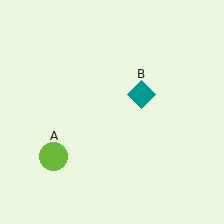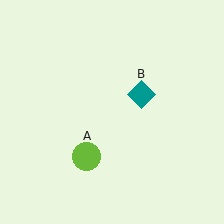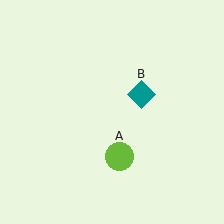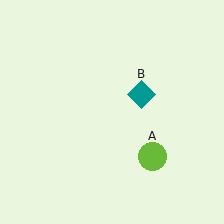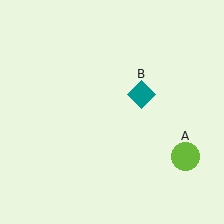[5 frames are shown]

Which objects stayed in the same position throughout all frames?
Teal diamond (object B) remained stationary.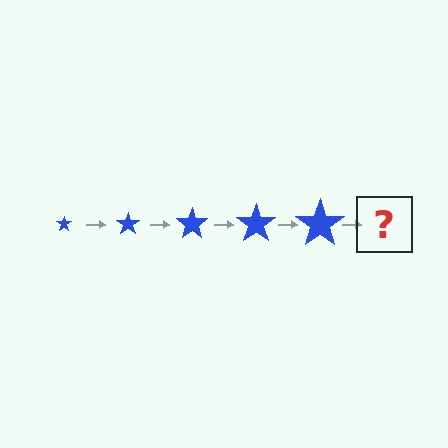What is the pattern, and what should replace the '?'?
The pattern is that the star gets progressively larger each step. The '?' should be a blue star, larger than the previous one.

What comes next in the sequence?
The next element should be a blue star, larger than the previous one.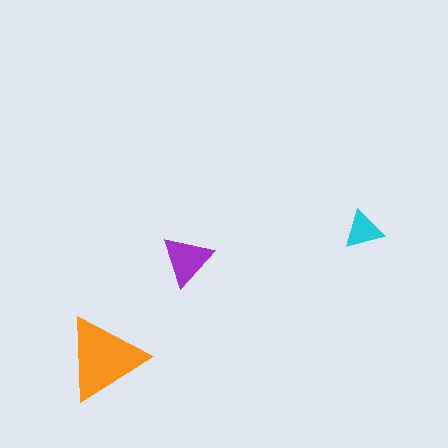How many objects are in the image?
There are 3 objects in the image.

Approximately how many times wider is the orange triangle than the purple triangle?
About 1.5 times wider.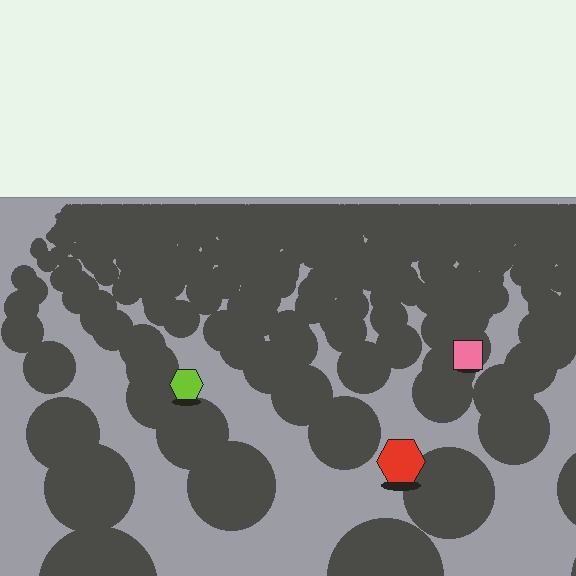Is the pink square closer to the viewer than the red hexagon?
No. The red hexagon is closer — you can tell from the texture gradient: the ground texture is coarser near it.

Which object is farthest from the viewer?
The pink square is farthest from the viewer. It appears smaller and the ground texture around it is denser.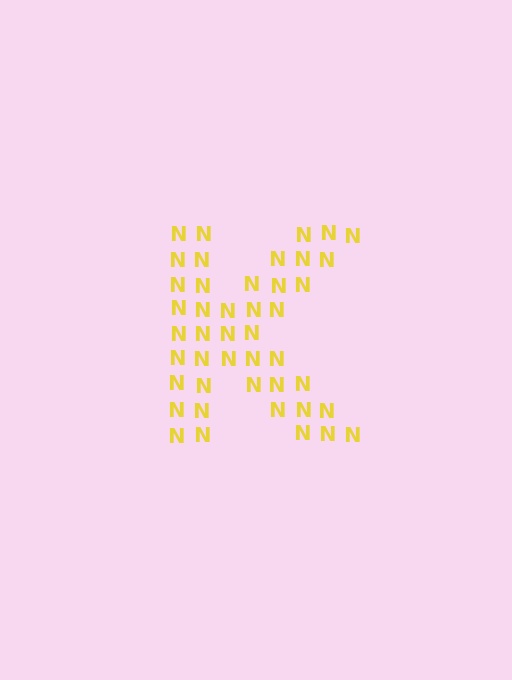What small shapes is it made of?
It is made of small letter N's.